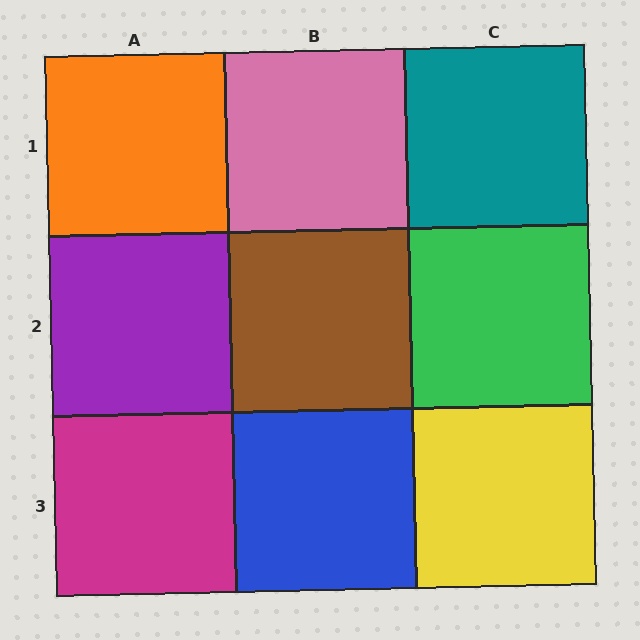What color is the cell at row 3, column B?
Blue.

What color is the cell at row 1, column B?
Pink.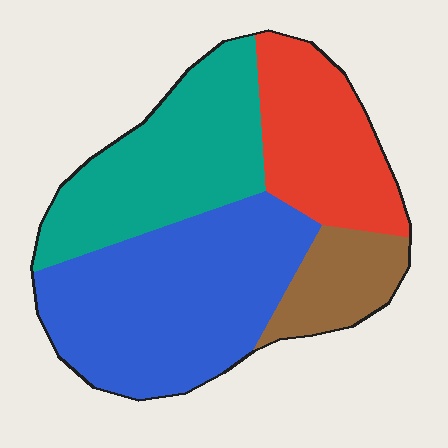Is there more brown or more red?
Red.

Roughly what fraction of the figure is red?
Red takes up about one fifth (1/5) of the figure.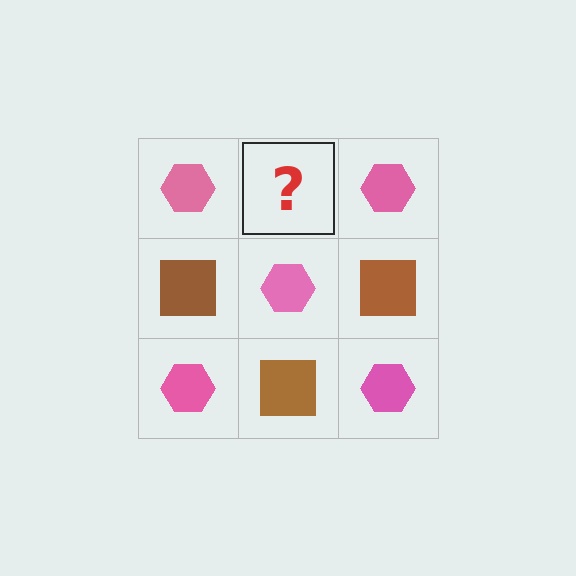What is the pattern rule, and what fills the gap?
The rule is that it alternates pink hexagon and brown square in a checkerboard pattern. The gap should be filled with a brown square.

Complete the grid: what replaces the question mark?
The question mark should be replaced with a brown square.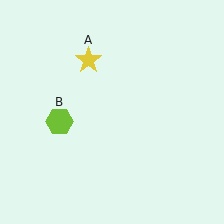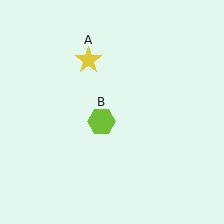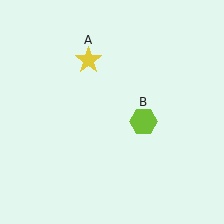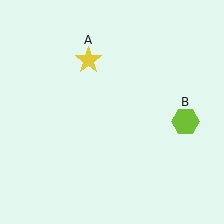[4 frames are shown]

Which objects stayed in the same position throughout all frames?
Yellow star (object A) remained stationary.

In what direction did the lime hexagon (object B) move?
The lime hexagon (object B) moved right.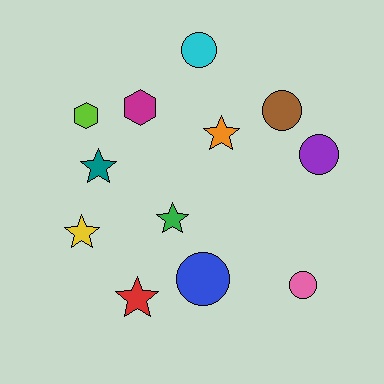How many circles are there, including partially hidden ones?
There are 5 circles.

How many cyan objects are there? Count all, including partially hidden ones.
There is 1 cyan object.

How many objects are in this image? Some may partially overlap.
There are 12 objects.